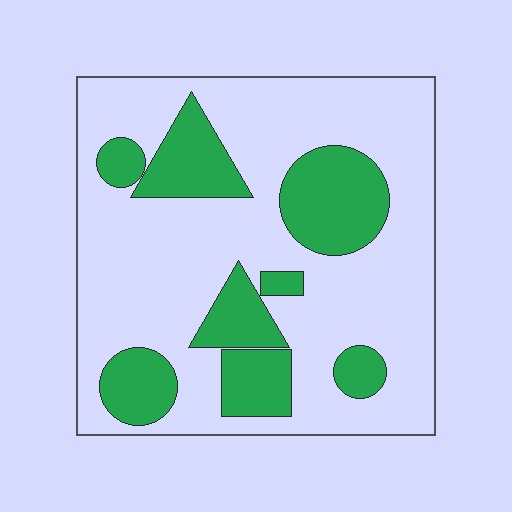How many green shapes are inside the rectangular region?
8.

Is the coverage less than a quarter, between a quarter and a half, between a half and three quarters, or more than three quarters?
Between a quarter and a half.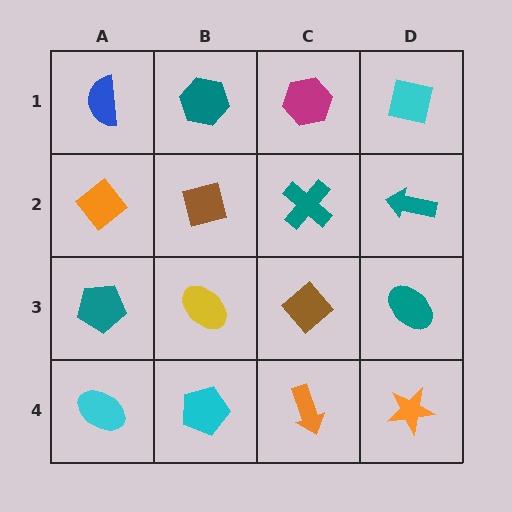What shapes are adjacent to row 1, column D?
A teal arrow (row 2, column D), a magenta hexagon (row 1, column C).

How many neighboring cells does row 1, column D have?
2.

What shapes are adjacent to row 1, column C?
A teal cross (row 2, column C), a teal hexagon (row 1, column B), a cyan square (row 1, column D).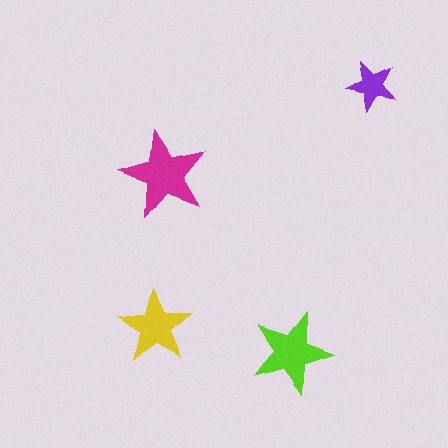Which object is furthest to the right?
The purple star is rightmost.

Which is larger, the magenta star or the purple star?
The magenta one.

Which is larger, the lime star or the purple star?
The lime one.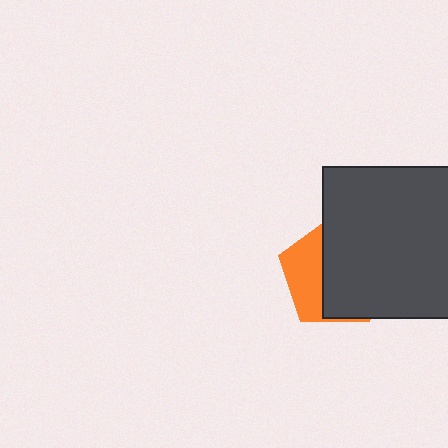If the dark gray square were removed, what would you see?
You would see the complete orange pentagon.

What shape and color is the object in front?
The object in front is a dark gray square.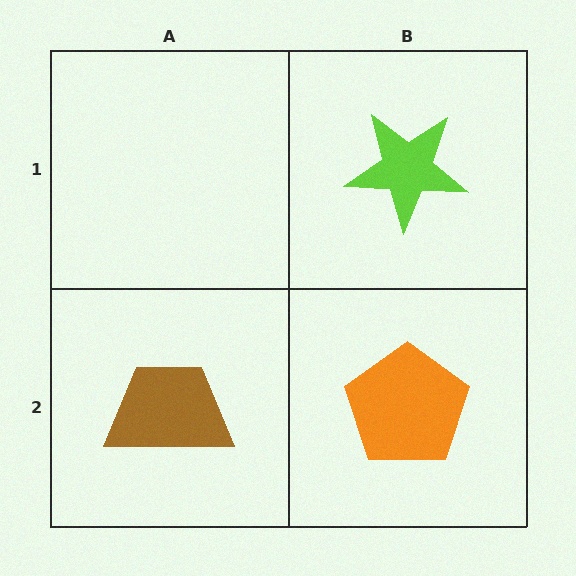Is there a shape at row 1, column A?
No, that cell is empty.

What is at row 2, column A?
A brown trapezoid.